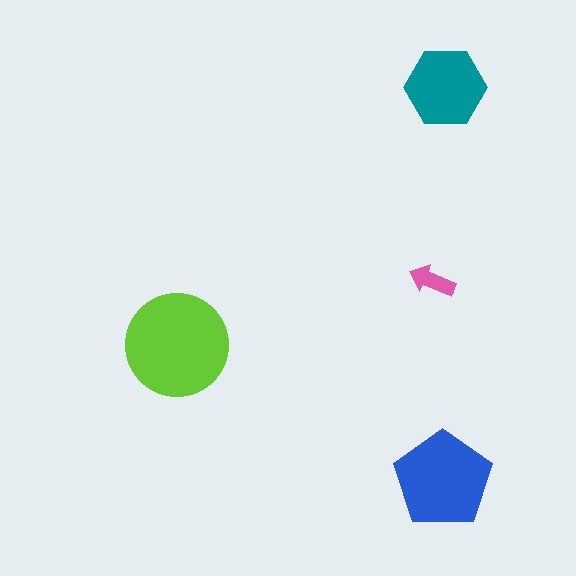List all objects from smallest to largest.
The pink arrow, the teal hexagon, the blue pentagon, the lime circle.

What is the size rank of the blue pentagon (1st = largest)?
2nd.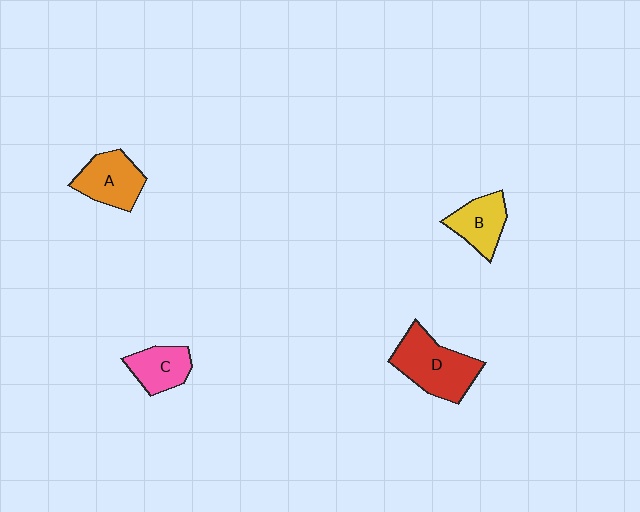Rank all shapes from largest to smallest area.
From largest to smallest: D (red), A (orange), B (yellow), C (pink).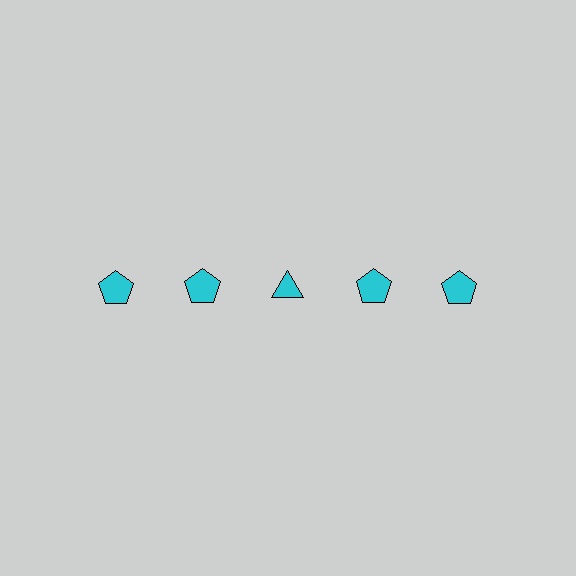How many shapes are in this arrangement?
There are 5 shapes arranged in a grid pattern.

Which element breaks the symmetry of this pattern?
The cyan triangle in the top row, center column breaks the symmetry. All other shapes are cyan pentagons.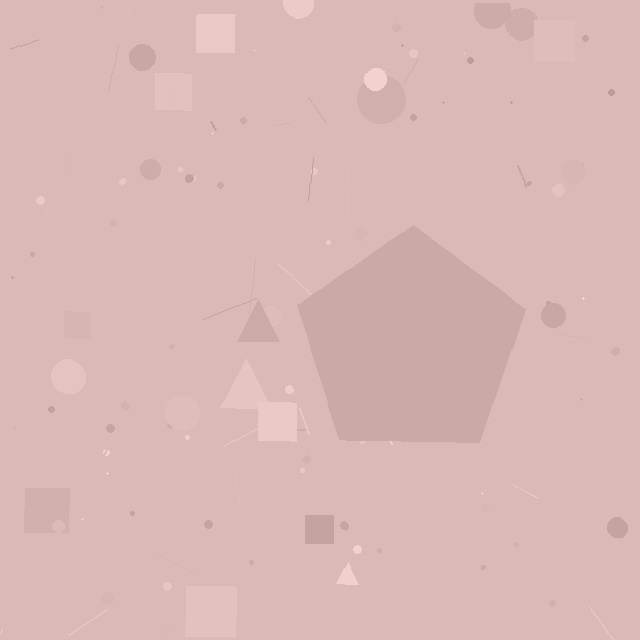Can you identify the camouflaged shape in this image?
The camouflaged shape is a pentagon.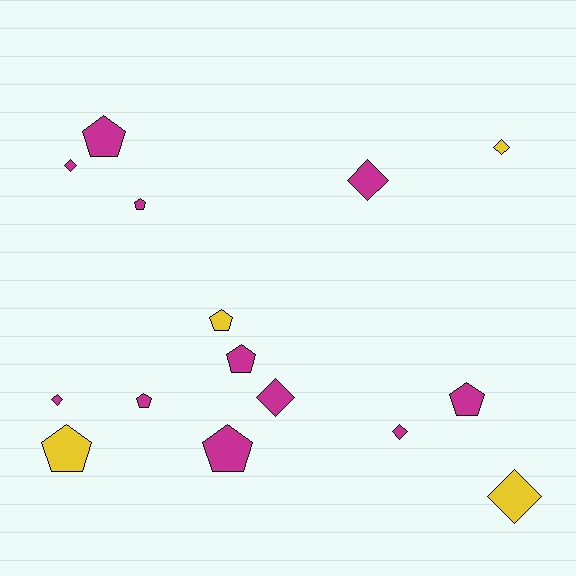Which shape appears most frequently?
Pentagon, with 8 objects.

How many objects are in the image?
There are 15 objects.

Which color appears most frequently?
Magenta, with 11 objects.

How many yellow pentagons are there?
There are 2 yellow pentagons.